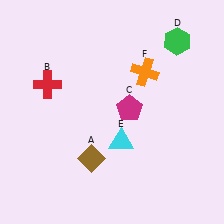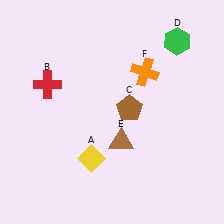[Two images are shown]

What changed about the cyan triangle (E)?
In Image 1, E is cyan. In Image 2, it changed to brown.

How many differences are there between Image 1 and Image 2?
There are 3 differences between the two images.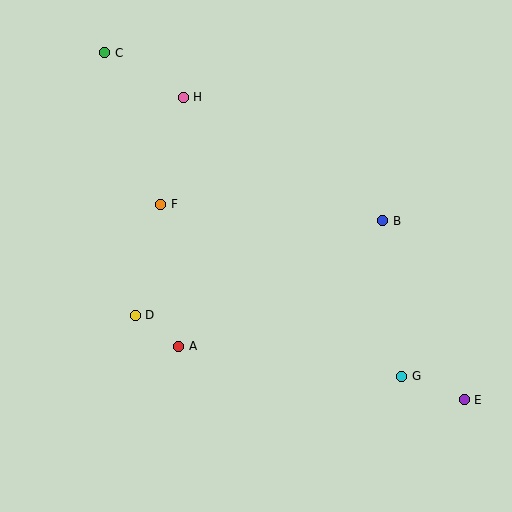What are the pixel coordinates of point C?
Point C is at (105, 53).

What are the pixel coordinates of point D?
Point D is at (135, 315).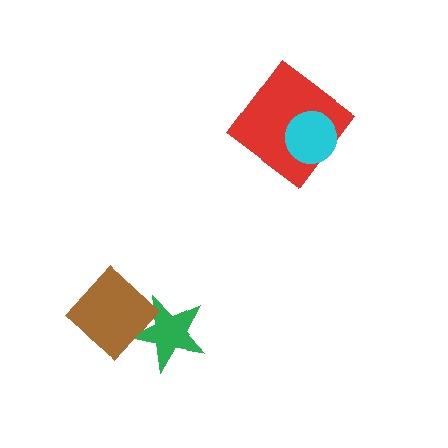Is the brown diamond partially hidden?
No, no other shape covers it.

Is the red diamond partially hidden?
Yes, it is partially covered by another shape.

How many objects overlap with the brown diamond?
1 object overlaps with the brown diamond.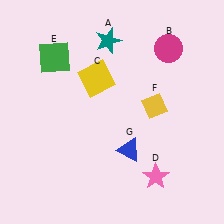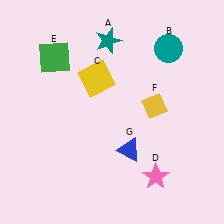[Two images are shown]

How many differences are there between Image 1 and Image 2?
There is 1 difference between the two images.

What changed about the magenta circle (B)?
In Image 1, B is magenta. In Image 2, it changed to teal.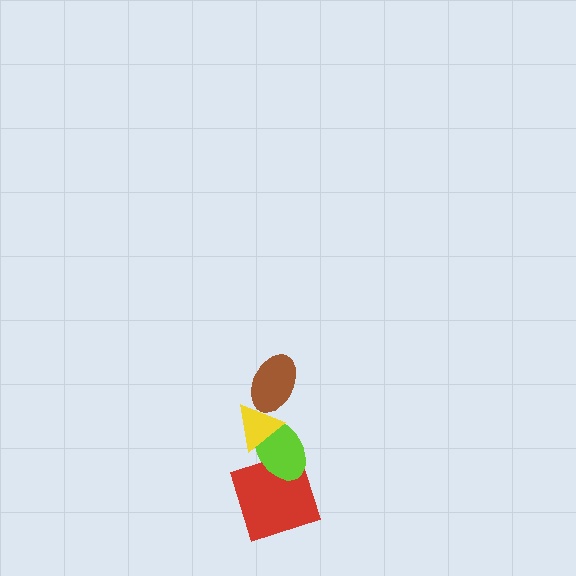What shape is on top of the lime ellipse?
The yellow triangle is on top of the lime ellipse.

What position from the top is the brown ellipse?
The brown ellipse is 1st from the top.